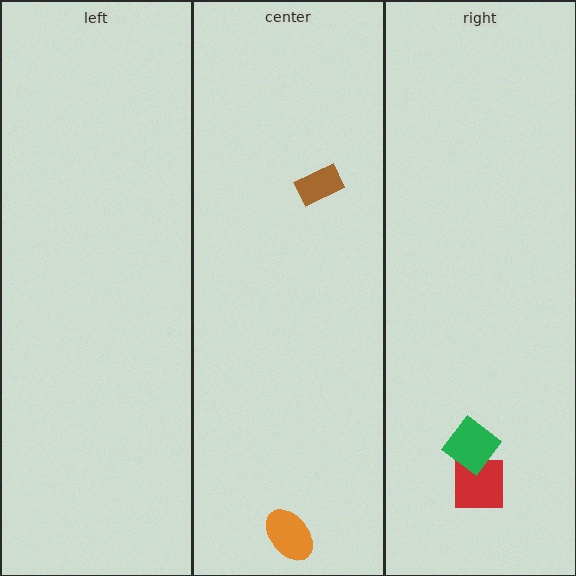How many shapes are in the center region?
2.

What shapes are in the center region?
The orange ellipse, the brown rectangle.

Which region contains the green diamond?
The right region.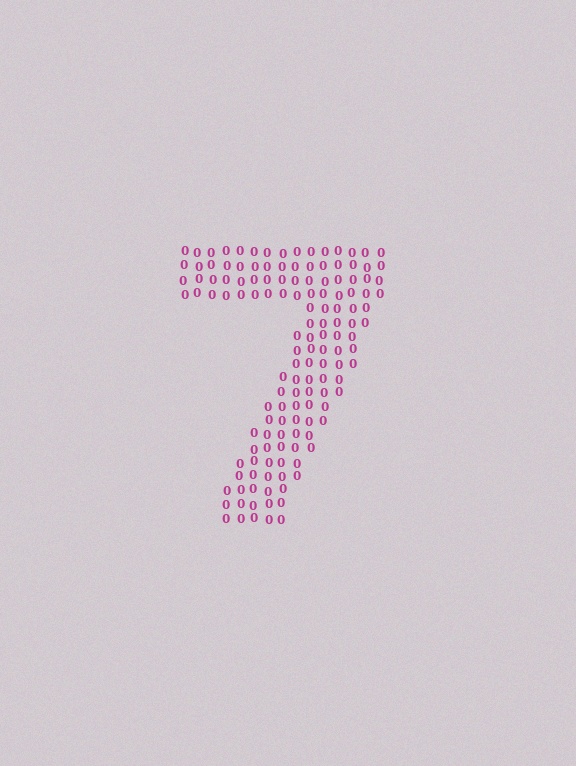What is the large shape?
The large shape is the digit 7.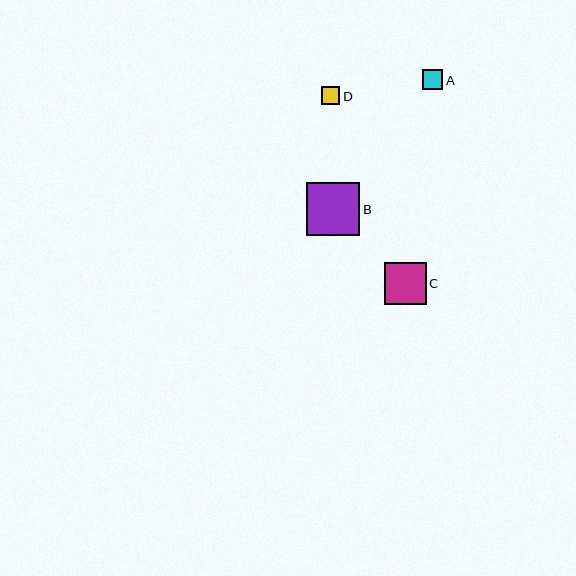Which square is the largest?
Square B is the largest with a size of approximately 54 pixels.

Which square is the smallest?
Square D is the smallest with a size of approximately 18 pixels.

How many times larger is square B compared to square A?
Square B is approximately 2.7 times the size of square A.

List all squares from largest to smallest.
From largest to smallest: B, C, A, D.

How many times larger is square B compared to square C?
Square B is approximately 1.3 times the size of square C.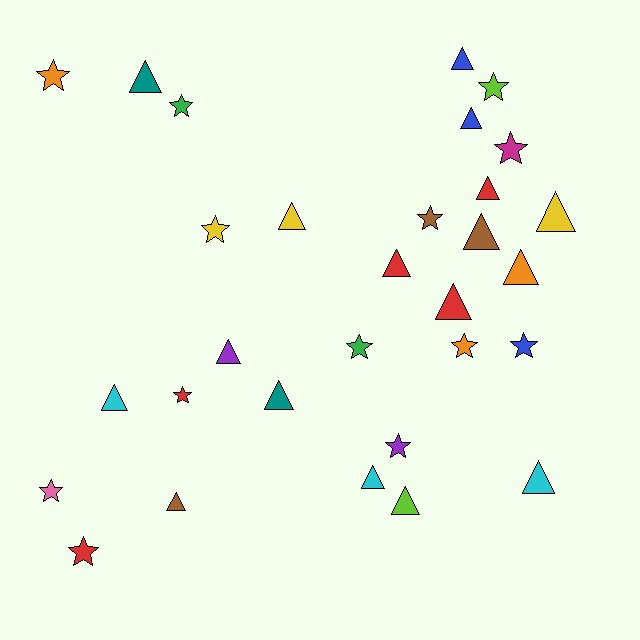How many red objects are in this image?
There are 5 red objects.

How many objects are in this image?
There are 30 objects.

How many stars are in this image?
There are 13 stars.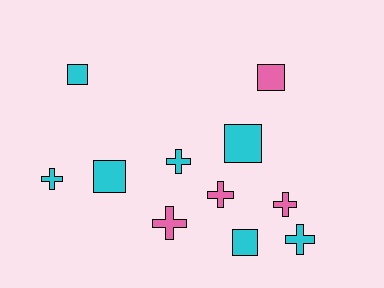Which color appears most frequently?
Cyan, with 7 objects.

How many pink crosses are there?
There are 3 pink crosses.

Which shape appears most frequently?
Cross, with 6 objects.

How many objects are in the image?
There are 11 objects.